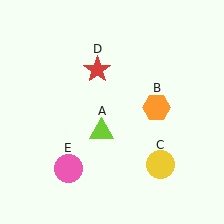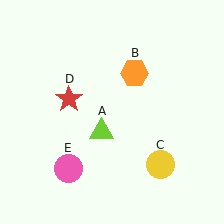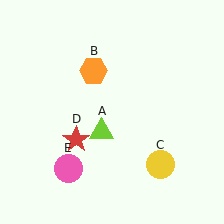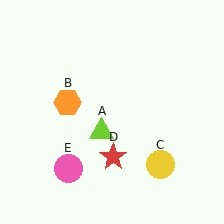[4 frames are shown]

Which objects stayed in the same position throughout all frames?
Lime triangle (object A) and yellow circle (object C) and pink circle (object E) remained stationary.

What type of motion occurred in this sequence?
The orange hexagon (object B), red star (object D) rotated counterclockwise around the center of the scene.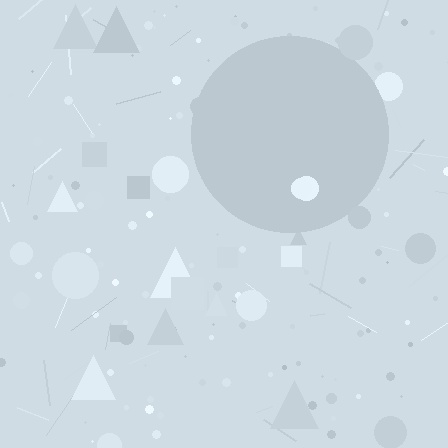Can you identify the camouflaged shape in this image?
The camouflaged shape is a circle.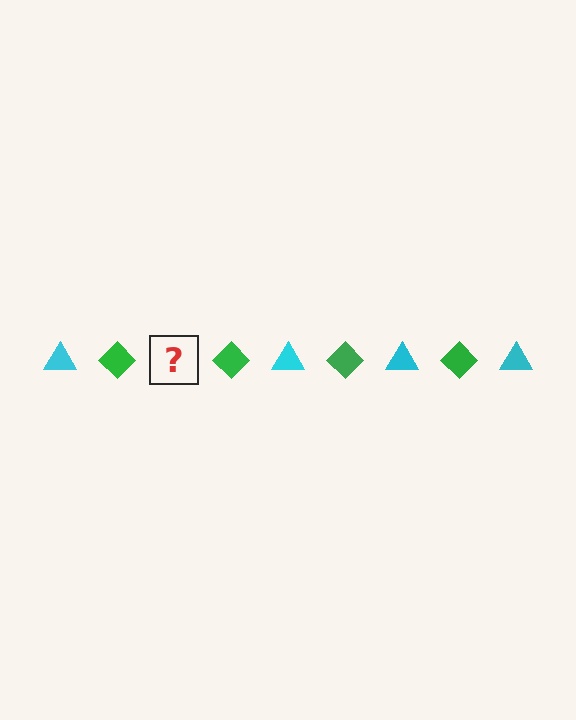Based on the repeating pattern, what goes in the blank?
The blank should be a cyan triangle.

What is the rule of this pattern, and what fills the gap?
The rule is that the pattern alternates between cyan triangle and green diamond. The gap should be filled with a cyan triangle.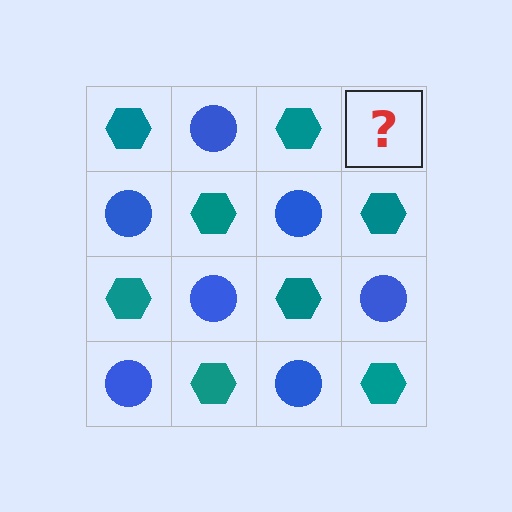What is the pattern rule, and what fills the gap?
The rule is that it alternates teal hexagon and blue circle in a checkerboard pattern. The gap should be filled with a blue circle.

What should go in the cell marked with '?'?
The missing cell should contain a blue circle.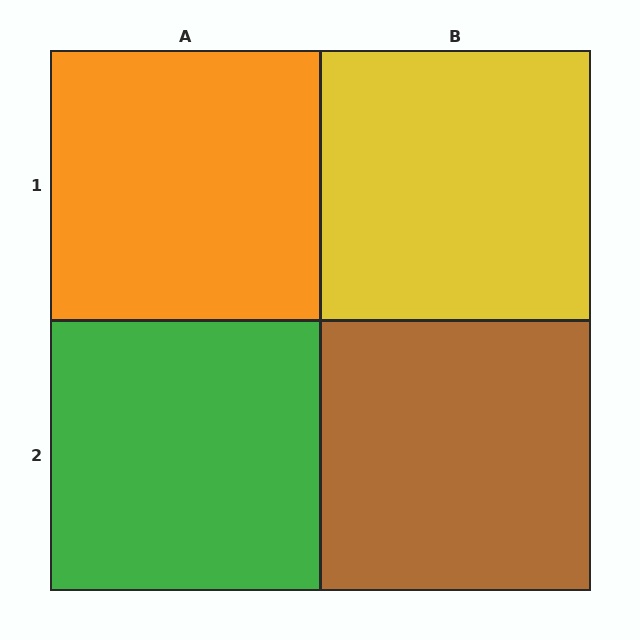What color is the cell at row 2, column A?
Green.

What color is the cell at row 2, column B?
Brown.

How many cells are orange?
1 cell is orange.